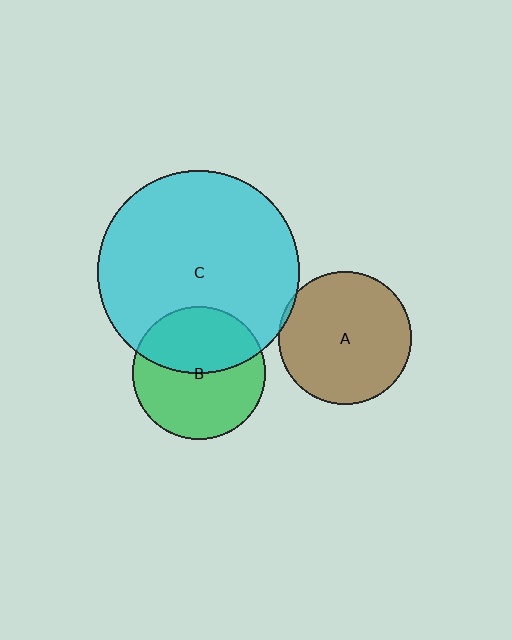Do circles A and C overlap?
Yes.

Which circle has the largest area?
Circle C (cyan).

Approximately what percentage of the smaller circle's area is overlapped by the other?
Approximately 5%.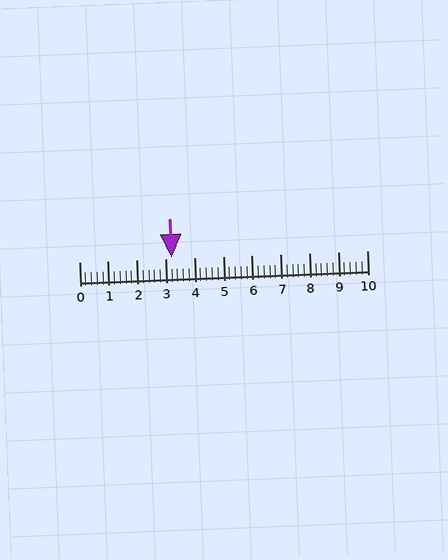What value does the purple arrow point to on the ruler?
The purple arrow points to approximately 3.2.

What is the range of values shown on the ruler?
The ruler shows values from 0 to 10.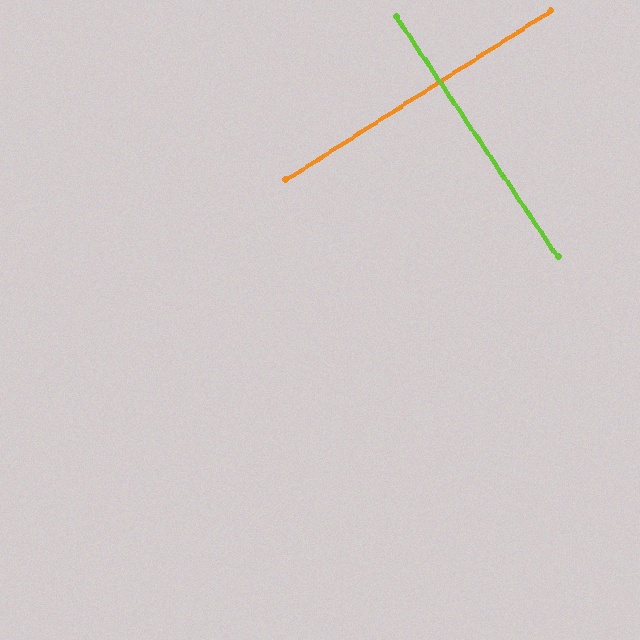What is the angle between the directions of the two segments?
Approximately 89 degrees.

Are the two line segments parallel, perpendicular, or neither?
Perpendicular — they meet at approximately 89°.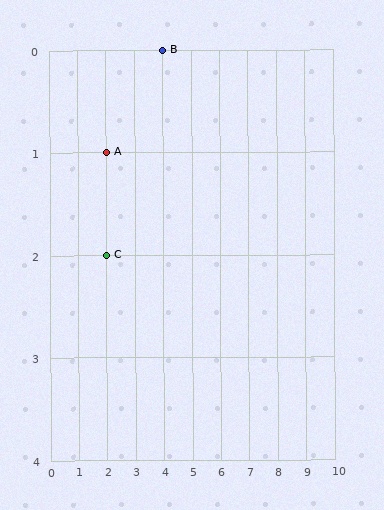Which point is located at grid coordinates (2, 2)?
Point C is at (2, 2).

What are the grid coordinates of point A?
Point A is at grid coordinates (2, 1).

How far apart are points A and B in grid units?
Points A and B are 2 columns and 1 row apart (about 2.2 grid units diagonally).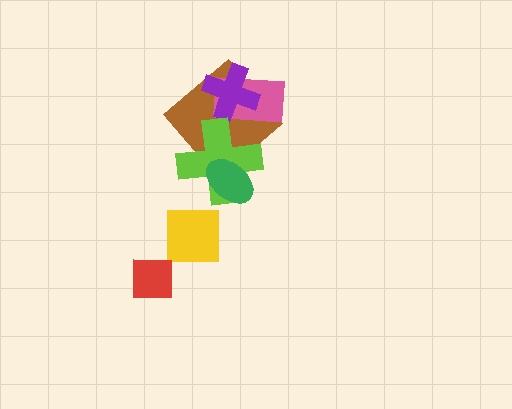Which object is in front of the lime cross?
The green ellipse is in front of the lime cross.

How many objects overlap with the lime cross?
3 objects overlap with the lime cross.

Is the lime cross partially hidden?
Yes, it is partially covered by another shape.